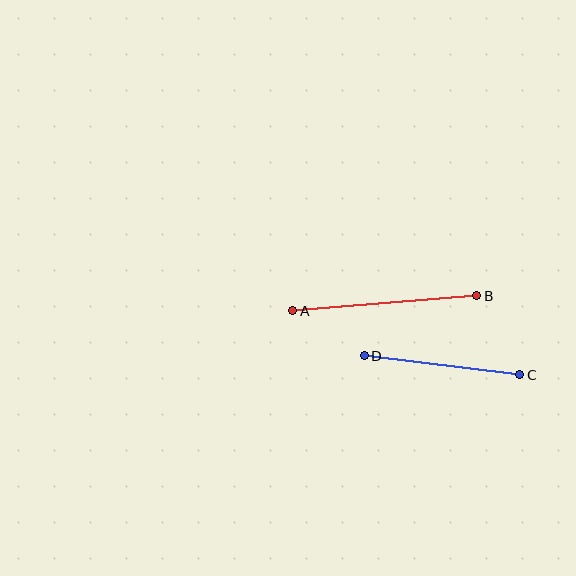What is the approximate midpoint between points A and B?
The midpoint is at approximately (385, 303) pixels.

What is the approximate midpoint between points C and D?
The midpoint is at approximately (442, 365) pixels.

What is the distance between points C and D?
The distance is approximately 157 pixels.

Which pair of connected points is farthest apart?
Points A and B are farthest apart.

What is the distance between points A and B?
The distance is approximately 185 pixels.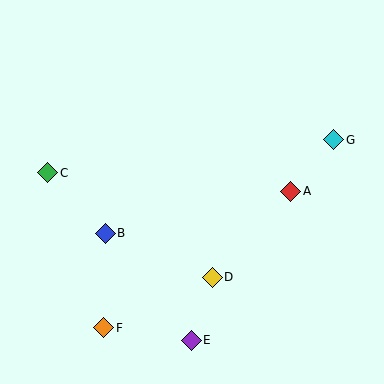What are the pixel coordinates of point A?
Point A is at (291, 191).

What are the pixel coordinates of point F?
Point F is at (104, 328).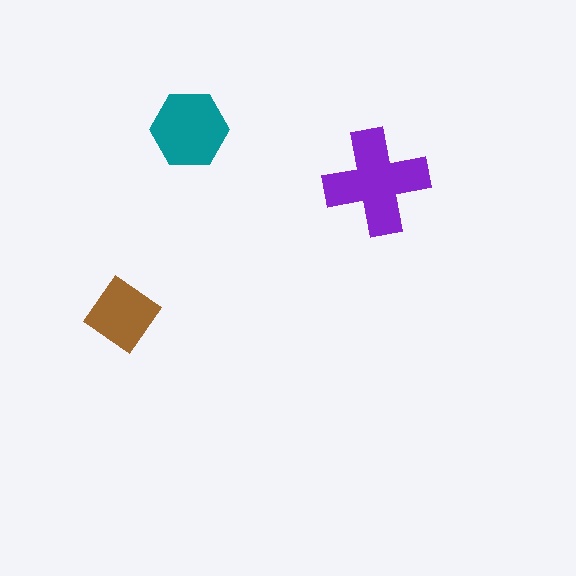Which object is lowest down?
The brown diamond is bottommost.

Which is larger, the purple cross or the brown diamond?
The purple cross.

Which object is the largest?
The purple cross.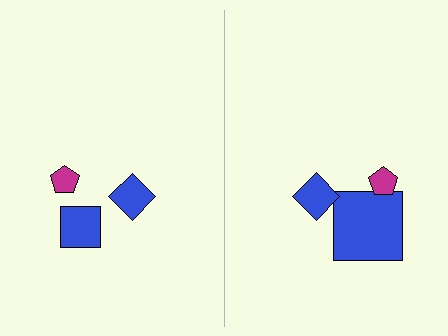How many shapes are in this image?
There are 6 shapes in this image.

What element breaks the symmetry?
The blue square on the right side has a different size than its mirror counterpart.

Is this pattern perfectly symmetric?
No, the pattern is not perfectly symmetric. The blue square on the right side has a different size than its mirror counterpart.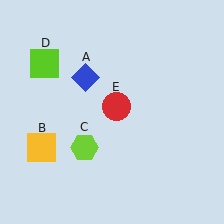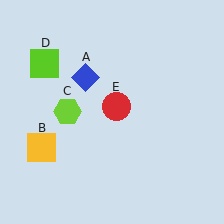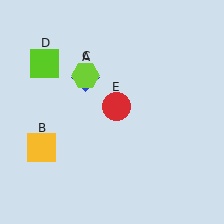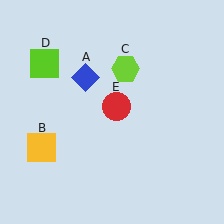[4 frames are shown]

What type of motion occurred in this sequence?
The lime hexagon (object C) rotated clockwise around the center of the scene.